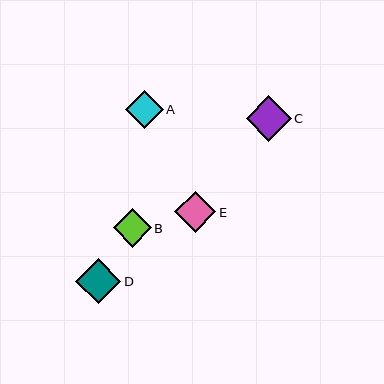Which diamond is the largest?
Diamond C is the largest with a size of approximately 45 pixels.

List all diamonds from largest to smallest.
From largest to smallest: C, D, E, A, B.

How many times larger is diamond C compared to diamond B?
Diamond C is approximately 1.2 times the size of diamond B.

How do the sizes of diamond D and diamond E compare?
Diamond D and diamond E are approximately the same size.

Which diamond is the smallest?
Diamond B is the smallest with a size of approximately 38 pixels.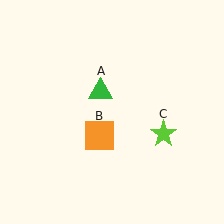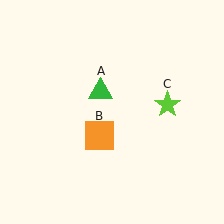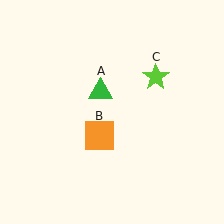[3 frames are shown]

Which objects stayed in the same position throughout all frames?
Green triangle (object A) and orange square (object B) remained stationary.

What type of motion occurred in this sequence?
The lime star (object C) rotated counterclockwise around the center of the scene.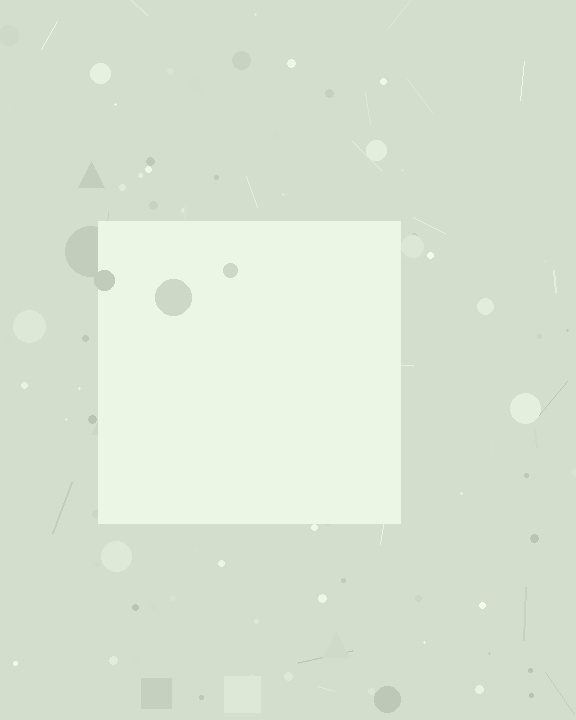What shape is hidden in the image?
A square is hidden in the image.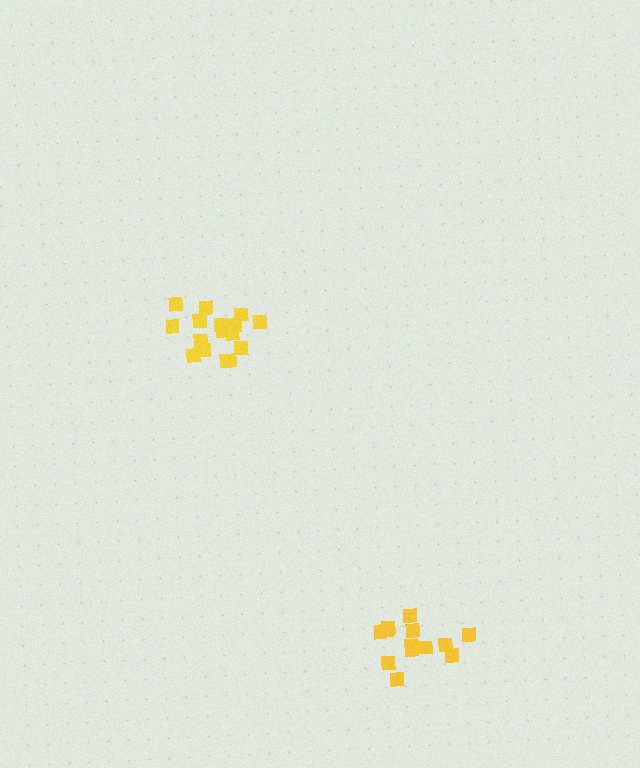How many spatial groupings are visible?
There are 2 spatial groupings.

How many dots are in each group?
Group 1: 16 dots, Group 2: 13 dots (29 total).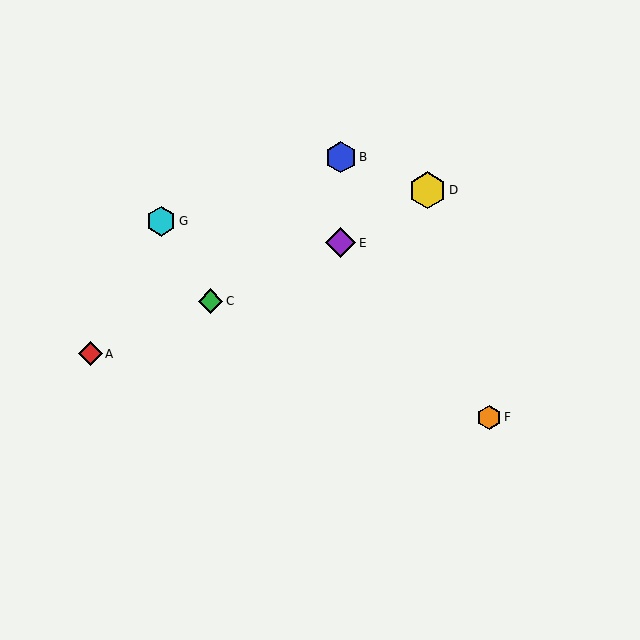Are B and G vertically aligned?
No, B is at x≈341 and G is at x≈161.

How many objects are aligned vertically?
2 objects (B, E) are aligned vertically.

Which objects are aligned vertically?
Objects B, E are aligned vertically.